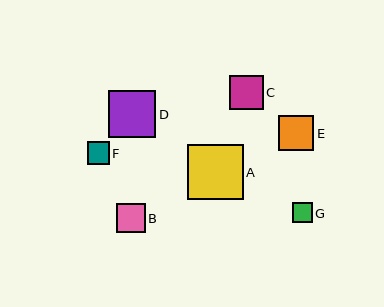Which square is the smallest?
Square G is the smallest with a size of approximately 20 pixels.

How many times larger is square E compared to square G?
Square E is approximately 1.7 times the size of square G.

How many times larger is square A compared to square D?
Square A is approximately 1.2 times the size of square D.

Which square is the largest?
Square A is the largest with a size of approximately 56 pixels.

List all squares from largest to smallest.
From largest to smallest: A, D, E, C, B, F, G.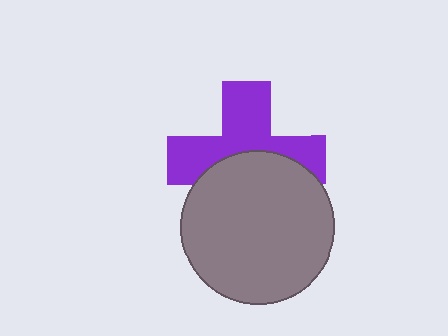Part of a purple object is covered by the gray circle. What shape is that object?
It is a cross.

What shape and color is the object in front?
The object in front is a gray circle.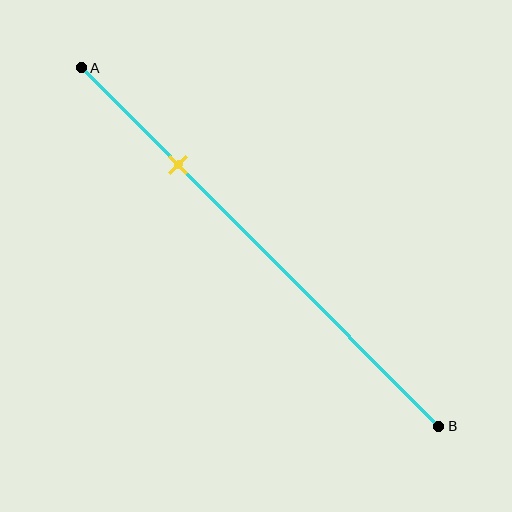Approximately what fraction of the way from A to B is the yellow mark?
The yellow mark is approximately 25% of the way from A to B.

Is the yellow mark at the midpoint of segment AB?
No, the mark is at about 25% from A, not at the 50% midpoint.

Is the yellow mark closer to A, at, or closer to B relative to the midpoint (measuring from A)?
The yellow mark is closer to point A than the midpoint of segment AB.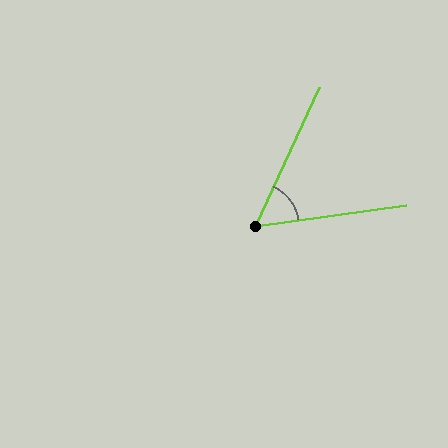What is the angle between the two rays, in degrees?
Approximately 57 degrees.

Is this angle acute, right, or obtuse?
It is acute.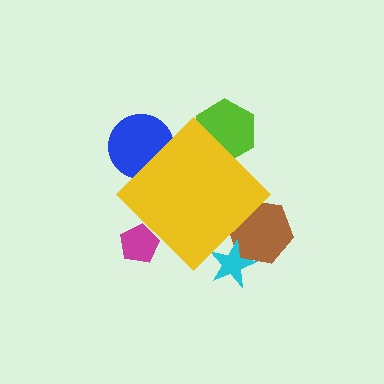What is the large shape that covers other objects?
A yellow diamond.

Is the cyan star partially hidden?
Yes, the cyan star is partially hidden behind the yellow diamond.